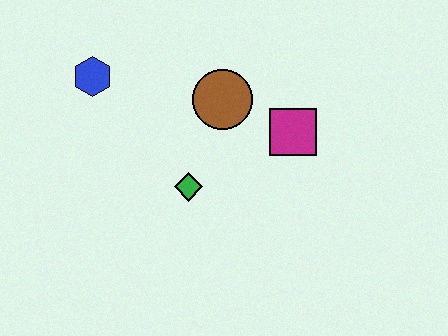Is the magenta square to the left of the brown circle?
No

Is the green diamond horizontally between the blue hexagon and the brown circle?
Yes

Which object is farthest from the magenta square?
The blue hexagon is farthest from the magenta square.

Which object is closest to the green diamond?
The brown circle is closest to the green diamond.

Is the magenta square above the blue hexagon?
No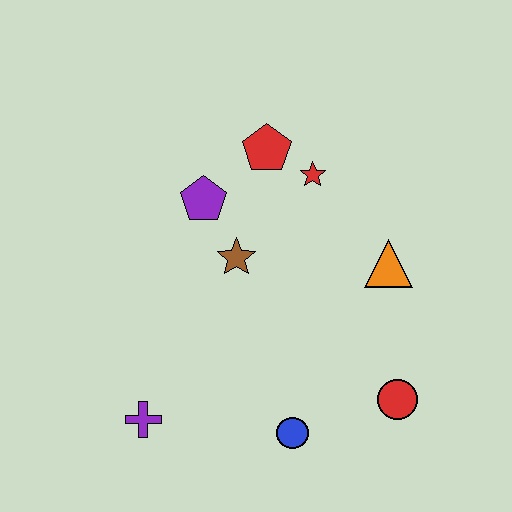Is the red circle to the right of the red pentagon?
Yes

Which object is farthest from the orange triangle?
The purple cross is farthest from the orange triangle.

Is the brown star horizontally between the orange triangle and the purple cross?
Yes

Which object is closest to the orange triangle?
The red star is closest to the orange triangle.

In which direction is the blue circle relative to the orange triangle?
The blue circle is below the orange triangle.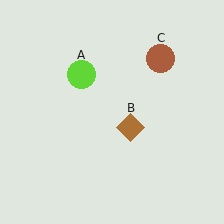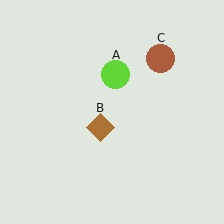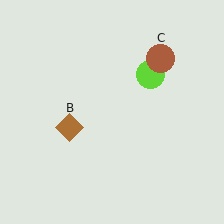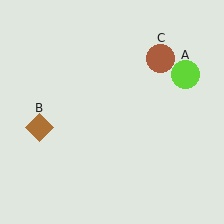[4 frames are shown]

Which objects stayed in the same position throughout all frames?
Brown circle (object C) remained stationary.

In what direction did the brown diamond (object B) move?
The brown diamond (object B) moved left.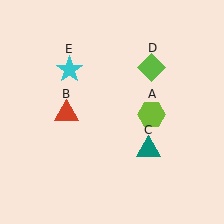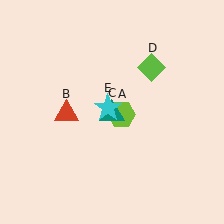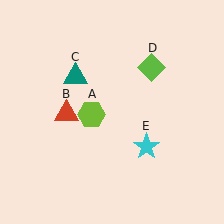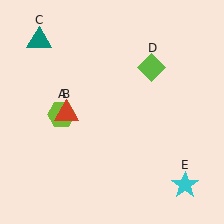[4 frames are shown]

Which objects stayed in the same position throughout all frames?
Red triangle (object B) and lime diamond (object D) remained stationary.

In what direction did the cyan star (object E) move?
The cyan star (object E) moved down and to the right.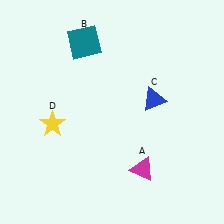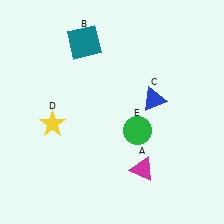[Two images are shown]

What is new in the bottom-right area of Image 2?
A green circle (E) was added in the bottom-right area of Image 2.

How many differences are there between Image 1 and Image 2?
There is 1 difference between the two images.